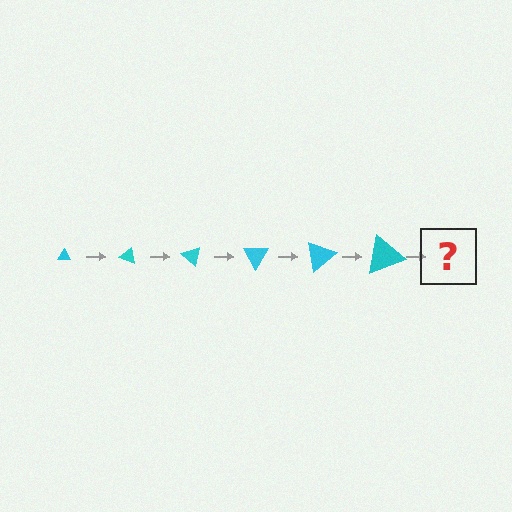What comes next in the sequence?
The next element should be a triangle, larger than the previous one and rotated 120 degrees from the start.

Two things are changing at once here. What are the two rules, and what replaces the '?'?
The two rules are that the triangle grows larger each step and it rotates 20 degrees each step. The '?' should be a triangle, larger than the previous one and rotated 120 degrees from the start.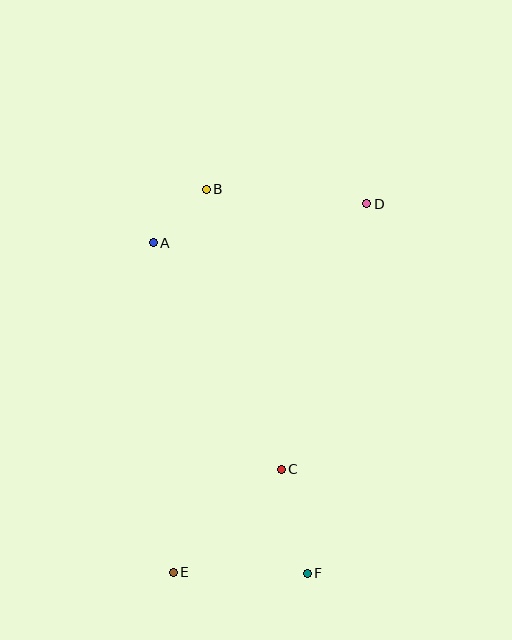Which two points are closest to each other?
Points A and B are closest to each other.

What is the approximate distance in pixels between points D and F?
The distance between D and F is approximately 374 pixels.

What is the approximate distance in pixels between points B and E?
The distance between B and E is approximately 384 pixels.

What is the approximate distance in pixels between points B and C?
The distance between B and C is approximately 290 pixels.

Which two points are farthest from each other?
Points D and E are farthest from each other.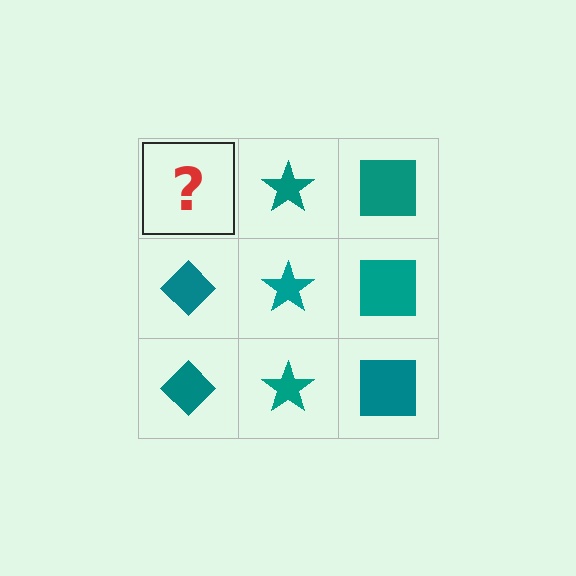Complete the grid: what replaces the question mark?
The question mark should be replaced with a teal diamond.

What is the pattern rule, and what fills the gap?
The rule is that each column has a consistent shape. The gap should be filled with a teal diamond.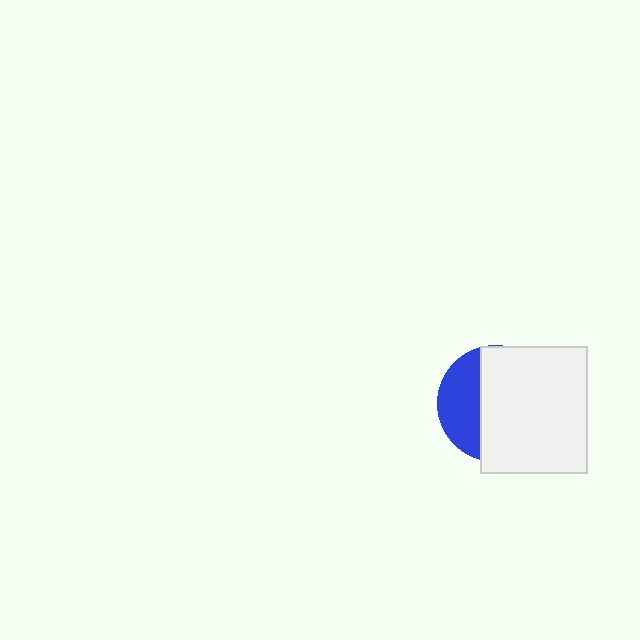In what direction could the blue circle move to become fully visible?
The blue circle could move left. That would shift it out from behind the white rectangle entirely.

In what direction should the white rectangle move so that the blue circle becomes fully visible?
The white rectangle should move right. That is the shortest direction to clear the overlap and leave the blue circle fully visible.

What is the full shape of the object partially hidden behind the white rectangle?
The partially hidden object is a blue circle.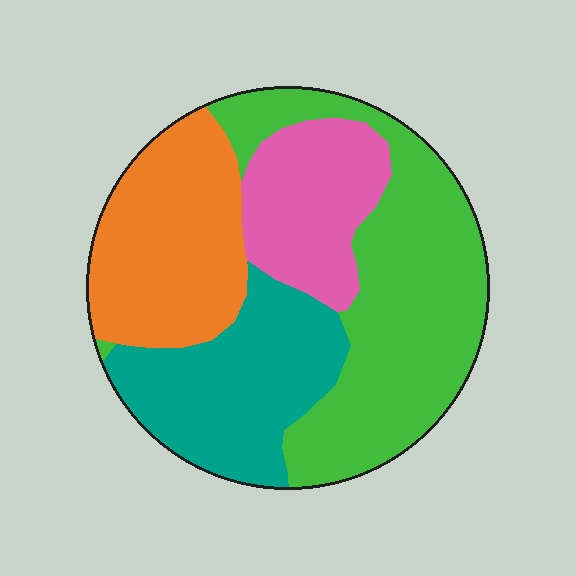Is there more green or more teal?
Green.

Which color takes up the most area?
Green, at roughly 35%.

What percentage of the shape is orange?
Orange takes up about one quarter (1/4) of the shape.